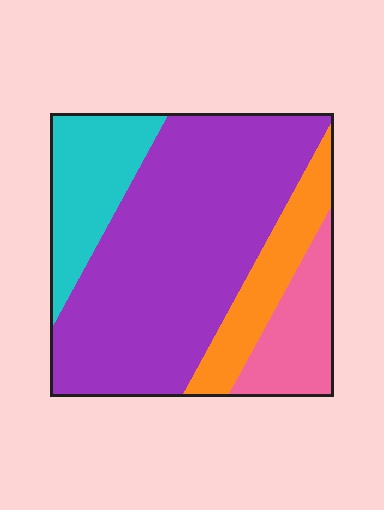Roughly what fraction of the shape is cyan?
Cyan covers around 15% of the shape.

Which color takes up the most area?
Purple, at roughly 55%.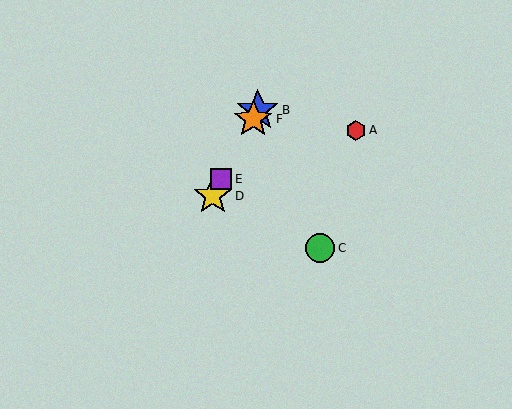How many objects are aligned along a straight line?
4 objects (B, D, E, F) are aligned along a straight line.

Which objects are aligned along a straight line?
Objects B, D, E, F are aligned along a straight line.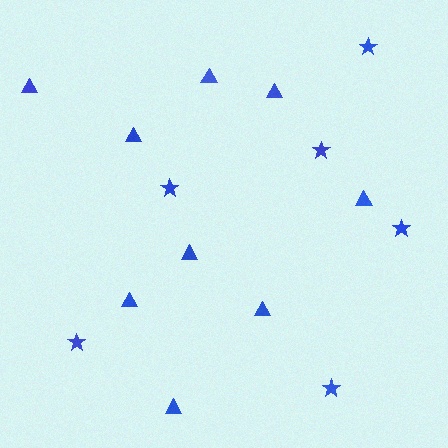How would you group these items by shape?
There are 2 groups: one group of triangles (9) and one group of stars (6).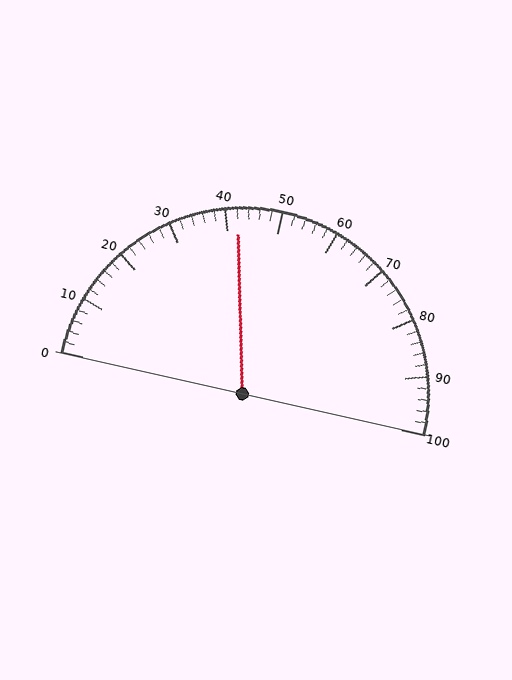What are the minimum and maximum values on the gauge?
The gauge ranges from 0 to 100.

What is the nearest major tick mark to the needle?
The nearest major tick mark is 40.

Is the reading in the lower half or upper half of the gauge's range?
The reading is in the lower half of the range (0 to 100).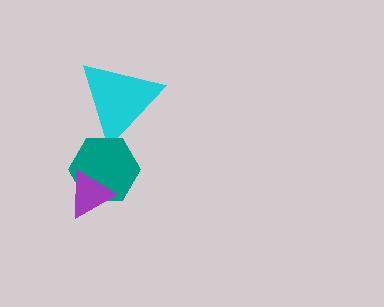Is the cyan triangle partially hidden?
Yes, it is partially covered by another shape.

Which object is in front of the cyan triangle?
The teal hexagon is in front of the cyan triangle.